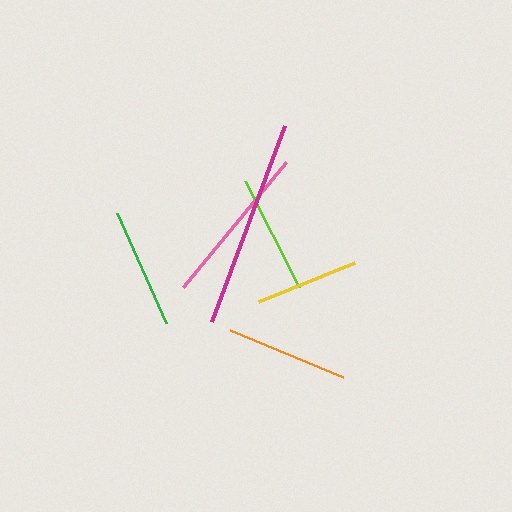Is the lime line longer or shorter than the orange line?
The orange line is longer than the lime line.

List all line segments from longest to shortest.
From longest to shortest: magenta, pink, orange, green, lime, yellow.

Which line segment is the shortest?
The yellow line is the shortest at approximately 103 pixels.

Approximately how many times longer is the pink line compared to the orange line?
The pink line is approximately 1.3 times the length of the orange line.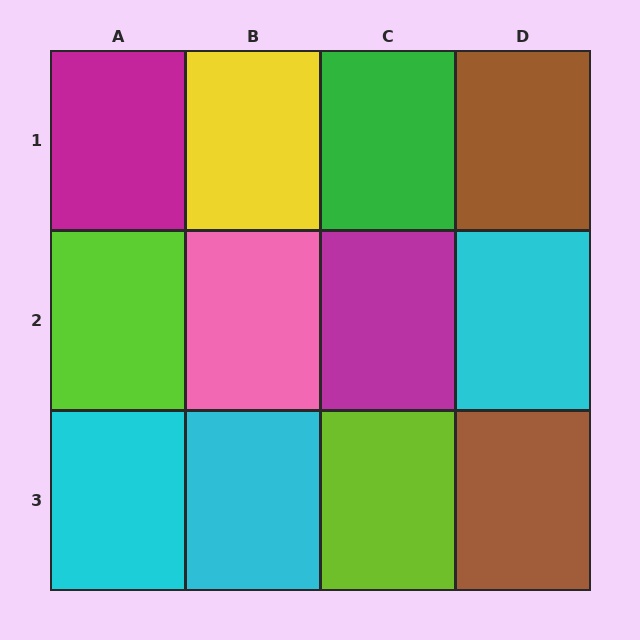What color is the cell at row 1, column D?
Brown.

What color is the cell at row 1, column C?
Green.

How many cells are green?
1 cell is green.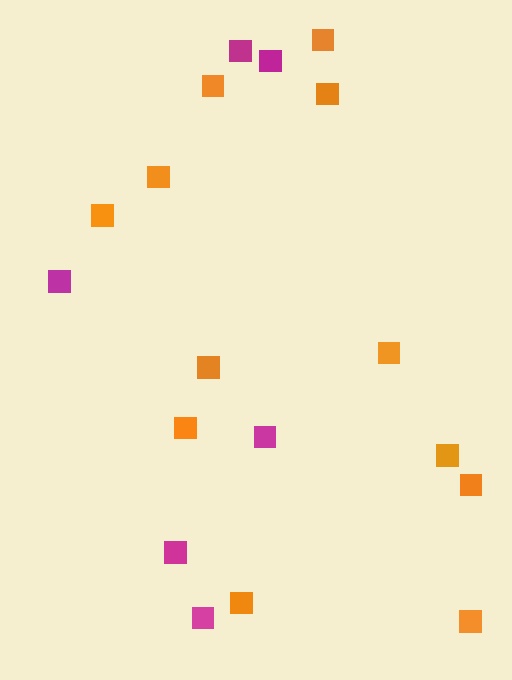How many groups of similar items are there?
There are 2 groups: one group of magenta squares (6) and one group of orange squares (12).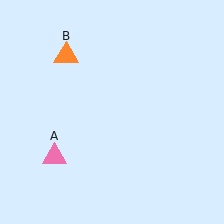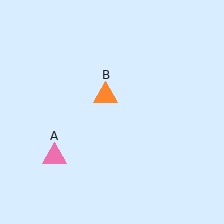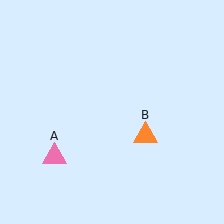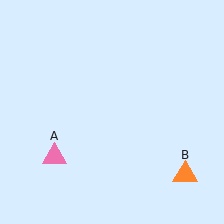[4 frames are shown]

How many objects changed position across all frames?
1 object changed position: orange triangle (object B).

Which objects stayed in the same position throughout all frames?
Pink triangle (object A) remained stationary.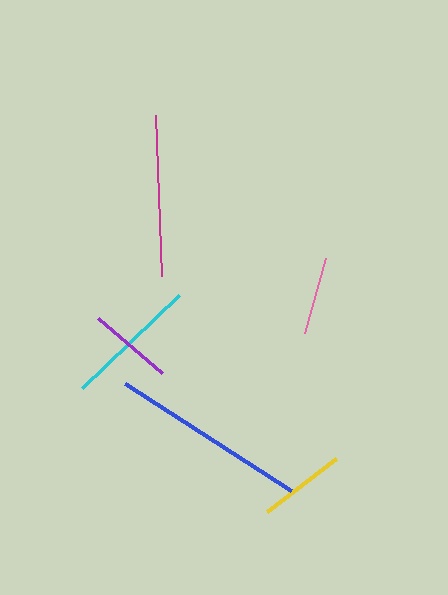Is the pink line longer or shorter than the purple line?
The purple line is longer than the pink line.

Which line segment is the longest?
The blue line is the longest at approximately 197 pixels.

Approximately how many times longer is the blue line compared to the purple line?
The blue line is approximately 2.3 times the length of the purple line.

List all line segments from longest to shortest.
From longest to shortest: blue, magenta, cyan, yellow, purple, pink.